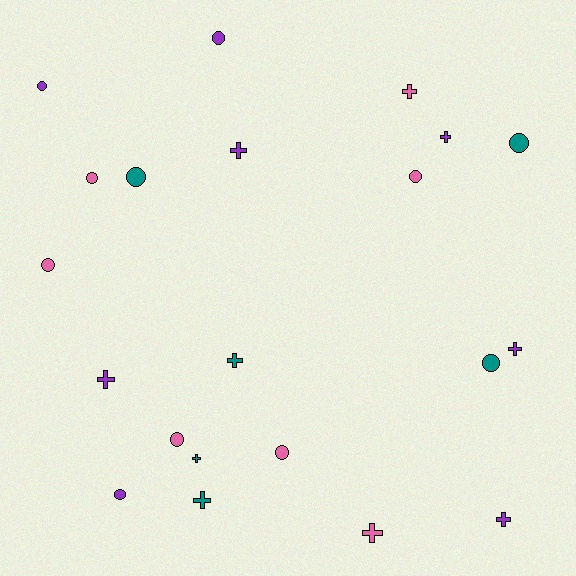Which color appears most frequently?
Purple, with 8 objects.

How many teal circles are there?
There are 3 teal circles.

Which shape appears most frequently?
Circle, with 11 objects.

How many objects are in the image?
There are 21 objects.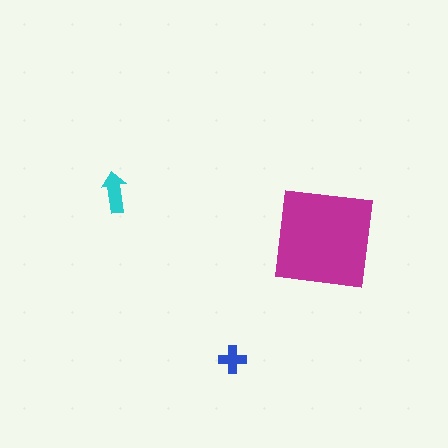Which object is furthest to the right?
The magenta square is rightmost.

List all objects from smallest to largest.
The blue cross, the cyan arrow, the magenta square.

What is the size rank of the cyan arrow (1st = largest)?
2nd.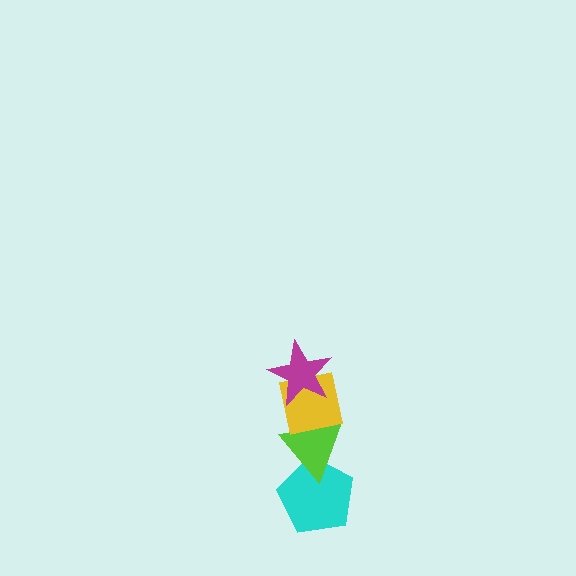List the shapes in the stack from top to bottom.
From top to bottom: the magenta star, the yellow square, the lime triangle, the cyan pentagon.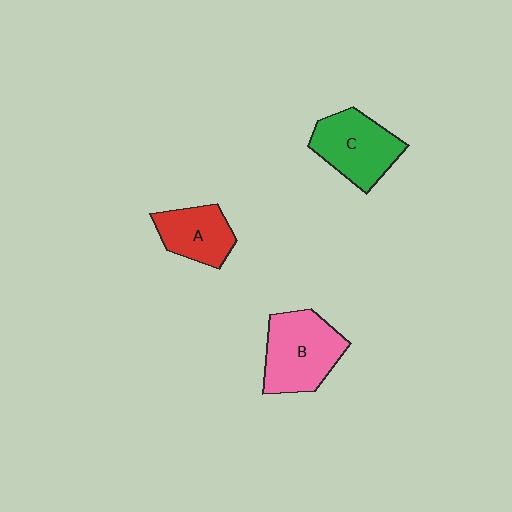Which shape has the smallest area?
Shape A (red).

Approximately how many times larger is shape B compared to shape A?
Approximately 1.4 times.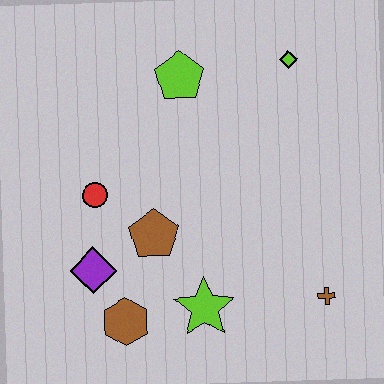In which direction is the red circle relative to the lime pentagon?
The red circle is below the lime pentagon.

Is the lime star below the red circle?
Yes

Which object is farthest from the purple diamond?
The lime diamond is farthest from the purple diamond.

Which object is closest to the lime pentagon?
The lime diamond is closest to the lime pentagon.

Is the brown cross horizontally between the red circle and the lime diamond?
No